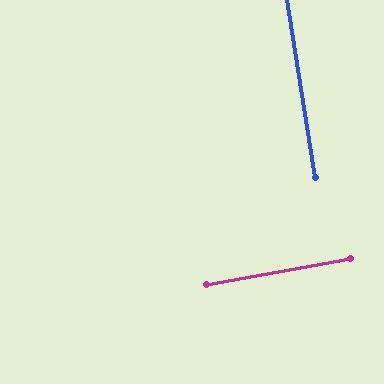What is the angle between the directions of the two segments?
Approximately 89 degrees.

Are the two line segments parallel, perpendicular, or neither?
Perpendicular — they meet at approximately 89°.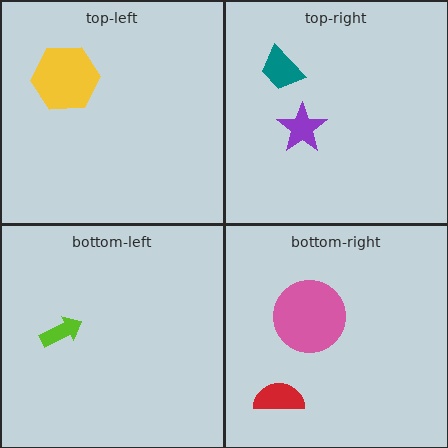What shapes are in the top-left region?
The yellow hexagon.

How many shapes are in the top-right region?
2.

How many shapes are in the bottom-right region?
2.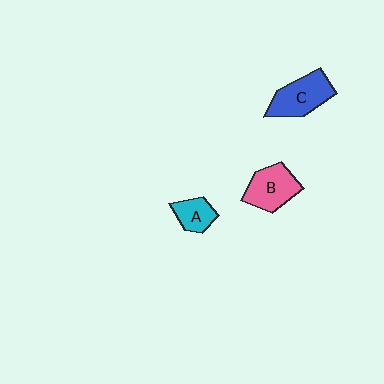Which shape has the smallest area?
Shape A (cyan).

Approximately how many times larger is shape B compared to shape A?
Approximately 1.6 times.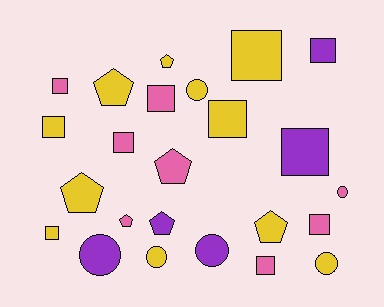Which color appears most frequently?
Yellow, with 11 objects.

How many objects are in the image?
There are 24 objects.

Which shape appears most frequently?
Square, with 11 objects.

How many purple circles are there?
There are 2 purple circles.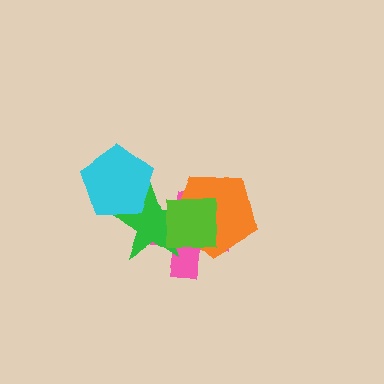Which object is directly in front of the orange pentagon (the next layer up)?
The green star is directly in front of the orange pentagon.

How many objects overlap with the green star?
4 objects overlap with the green star.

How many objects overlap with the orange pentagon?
3 objects overlap with the orange pentagon.